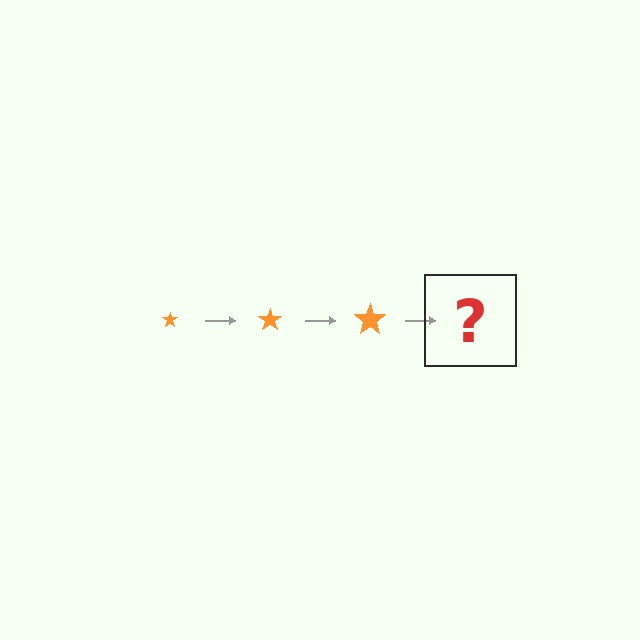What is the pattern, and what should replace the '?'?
The pattern is that the star gets progressively larger each step. The '?' should be an orange star, larger than the previous one.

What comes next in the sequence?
The next element should be an orange star, larger than the previous one.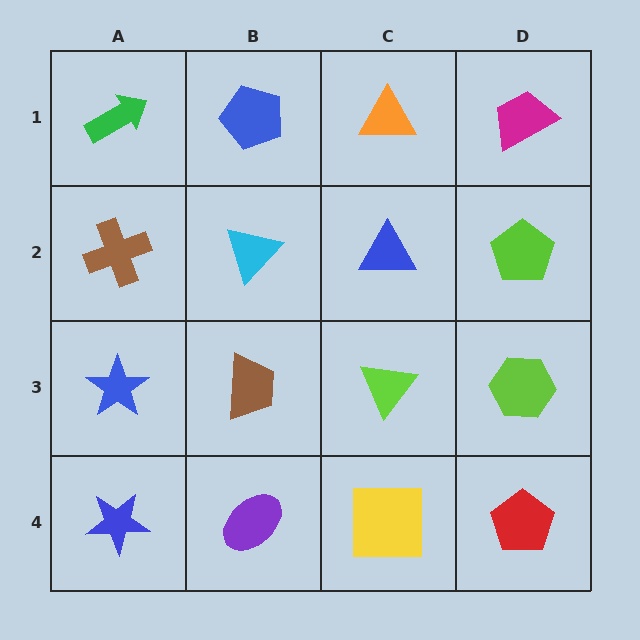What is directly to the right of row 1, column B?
An orange triangle.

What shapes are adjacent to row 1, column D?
A lime pentagon (row 2, column D), an orange triangle (row 1, column C).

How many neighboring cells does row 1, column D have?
2.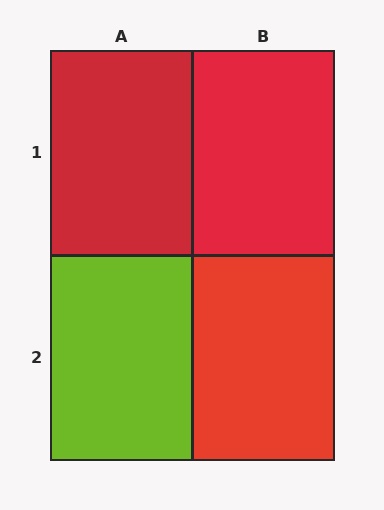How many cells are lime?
1 cell is lime.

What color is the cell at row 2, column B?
Red.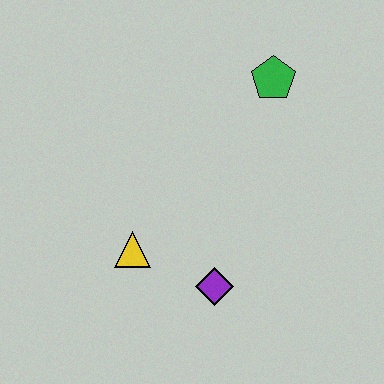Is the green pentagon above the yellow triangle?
Yes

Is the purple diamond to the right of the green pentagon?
No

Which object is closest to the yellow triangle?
The purple diamond is closest to the yellow triangle.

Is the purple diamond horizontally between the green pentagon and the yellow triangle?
Yes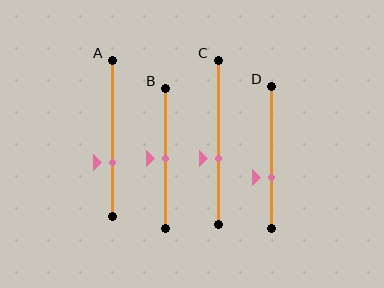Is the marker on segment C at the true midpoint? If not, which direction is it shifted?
No, the marker on segment C is shifted downward by about 10% of the segment length.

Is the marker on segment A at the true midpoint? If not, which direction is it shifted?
No, the marker on segment A is shifted downward by about 15% of the segment length.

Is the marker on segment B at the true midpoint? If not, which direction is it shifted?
Yes, the marker on segment B is at the true midpoint.